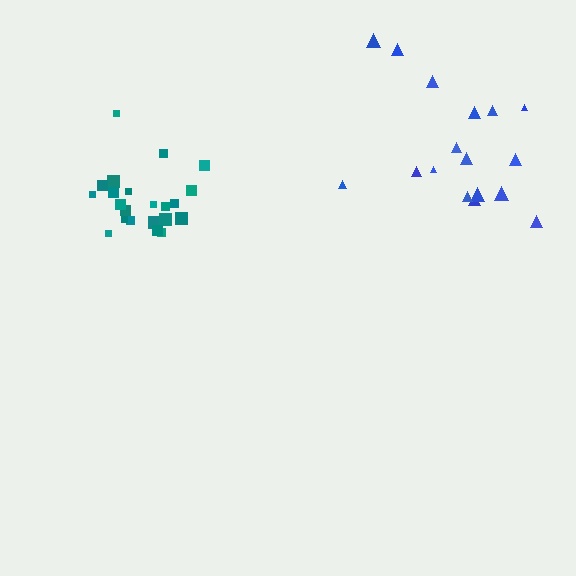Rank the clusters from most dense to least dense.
teal, blue.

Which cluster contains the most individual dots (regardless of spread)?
Teal (22).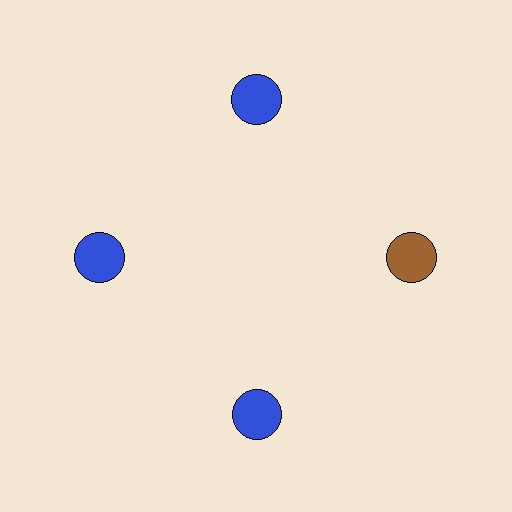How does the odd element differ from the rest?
It has a different color: brown instead of blue.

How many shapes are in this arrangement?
There are 4 shapes arranged in a ring pattern.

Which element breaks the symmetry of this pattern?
The brown circle at roughly the 3 o'clock position breaks the symmetry. All other shapes are blue circles.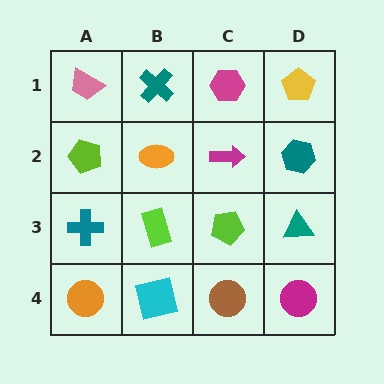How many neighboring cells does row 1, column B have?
3.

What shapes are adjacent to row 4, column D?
A teal triangle (row 3, column D), a brown circle (row 4, column C).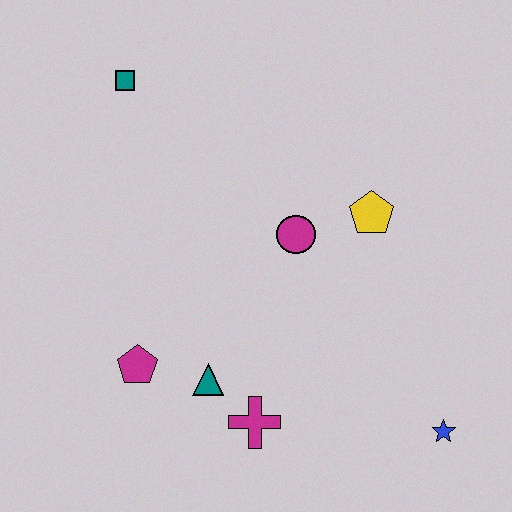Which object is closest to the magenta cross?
The teal triangle is closest to the magenta cross.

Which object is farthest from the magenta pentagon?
The blue star is farthest from the magenta pentagon.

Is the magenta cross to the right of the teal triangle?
Yes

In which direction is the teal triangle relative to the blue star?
The teal triangle is to the left of the blue star.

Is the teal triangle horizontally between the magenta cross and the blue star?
No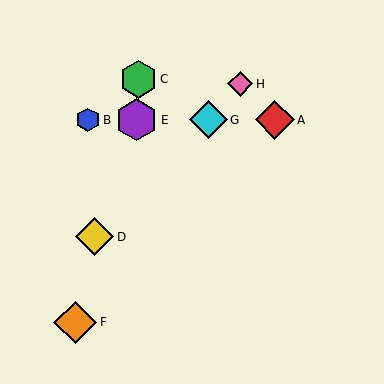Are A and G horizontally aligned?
Yes, both are at y≈120.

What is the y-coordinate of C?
Object C is at y≈79.